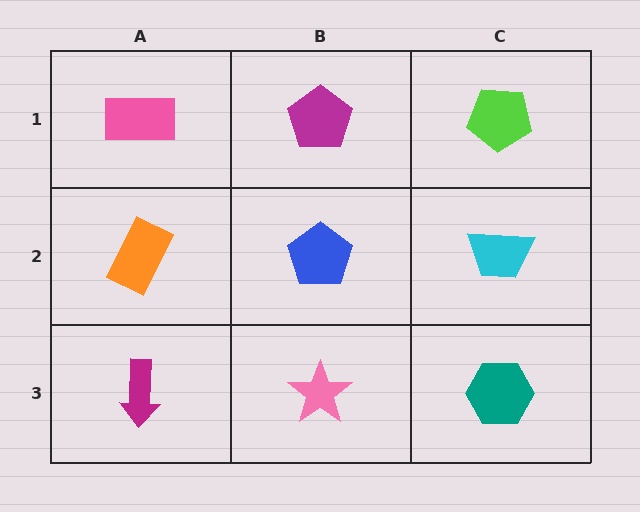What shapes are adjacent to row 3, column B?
A blue pentagon (row 2, column B), a magenta arrow (row 3, column A), a teal hexagon (row 3, column C).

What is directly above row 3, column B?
A blue pentagon.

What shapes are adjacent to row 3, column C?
A cyan trapezoid (row 2, column C), a pink star (row 3, column B).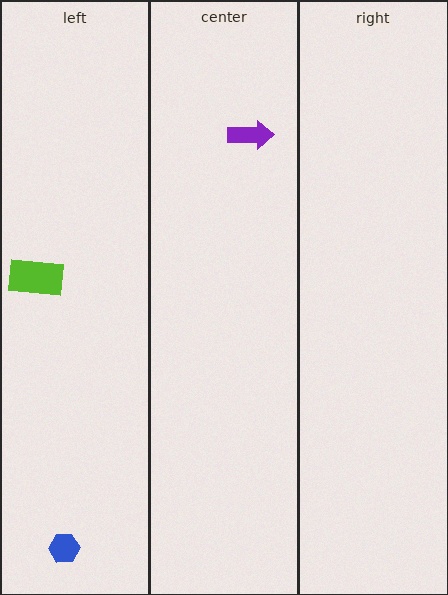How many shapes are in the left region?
2.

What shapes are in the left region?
The blue hexagon, the lime rectangle.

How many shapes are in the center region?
1.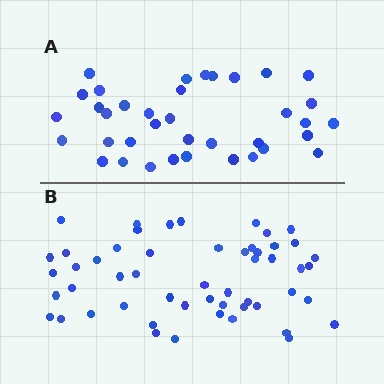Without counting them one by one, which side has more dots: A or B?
Region B (the bottom region) has more dots.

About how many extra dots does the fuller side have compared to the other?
Region B has approximately 15 more dots than region A.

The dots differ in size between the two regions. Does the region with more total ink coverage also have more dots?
No. Region A has more total ink coverage because its dots are larger, but region B actually contains more individual dots. Total area can be misleading — the number of items is what matters here.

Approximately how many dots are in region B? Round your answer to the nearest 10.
About 50 dots. (The exact count is 53, which rounds to 50.)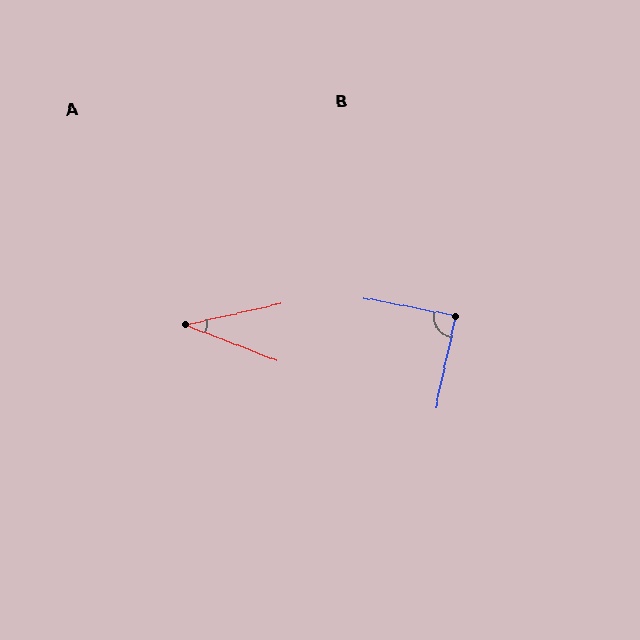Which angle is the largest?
B, at approximately 89 degrees.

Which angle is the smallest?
A, at approximately 34 degrees.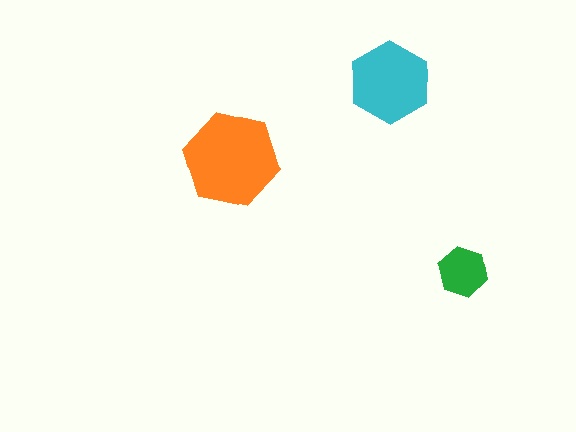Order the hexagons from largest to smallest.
the orange one, the cyan one, the green one.